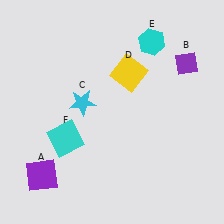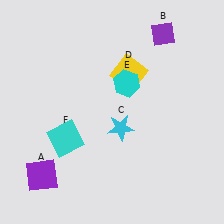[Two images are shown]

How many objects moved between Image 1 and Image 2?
3 objects moved between the two images.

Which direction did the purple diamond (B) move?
The purple diamond (B) moved up.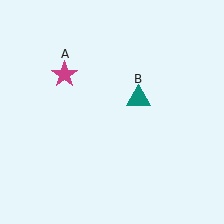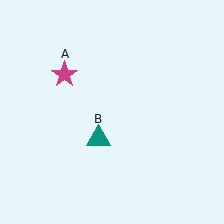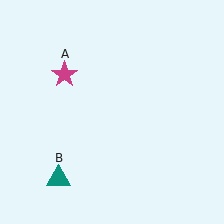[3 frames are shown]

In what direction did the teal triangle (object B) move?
The teal triangle (object B) moved down and to the left.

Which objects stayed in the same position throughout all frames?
Magenta star (object A) remained stationary.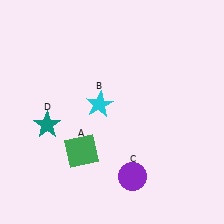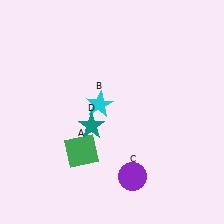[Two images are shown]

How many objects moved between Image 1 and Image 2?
1 object moved between the two images.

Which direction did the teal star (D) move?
The teal star (D) moved right.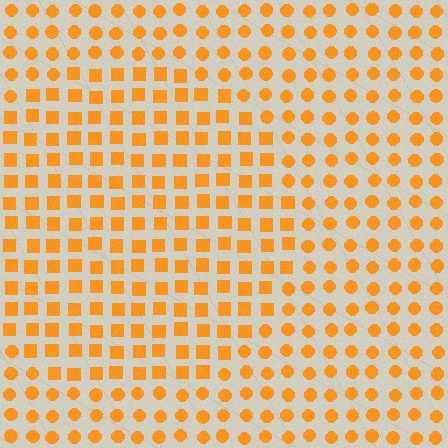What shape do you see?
I see a circle.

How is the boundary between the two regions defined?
The boundary is defined by a change in element shape: squares inside vs. circles outside. All elements share the same color and spacing.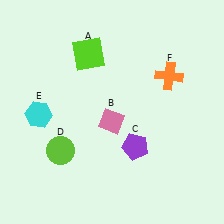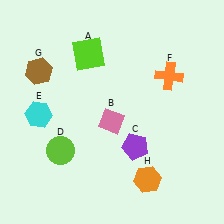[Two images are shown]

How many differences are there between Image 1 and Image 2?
There are 2 differences between the two images.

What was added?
A brown hexagon (G), an orange hexagon (H) were added in Image 2.